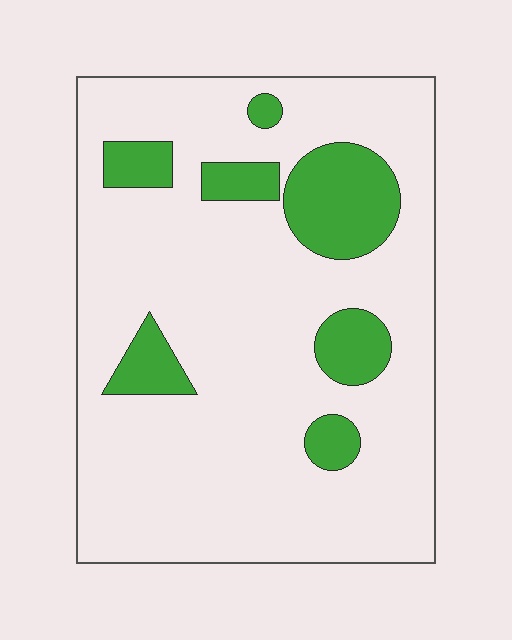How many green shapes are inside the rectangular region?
7.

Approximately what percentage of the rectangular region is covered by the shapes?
Approximately 15%.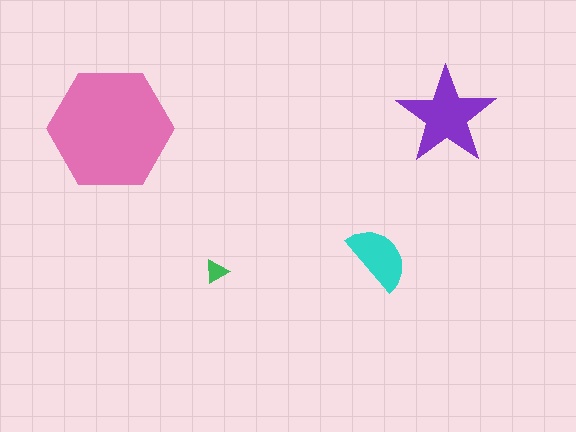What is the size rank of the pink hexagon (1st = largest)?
1st.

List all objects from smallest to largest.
The green triangle, the cyan semicircle, the purple star, the pink hexagon.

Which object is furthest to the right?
The purple star is rightmost.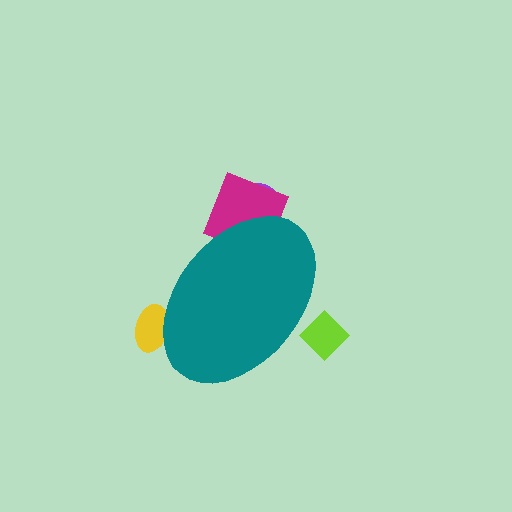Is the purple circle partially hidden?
Yes, the purple circle is partially hidden behind the teal ellipse.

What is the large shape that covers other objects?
A teal ellipse.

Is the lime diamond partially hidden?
Yes, the lime diamond is partially hidden behind the teal ellipse.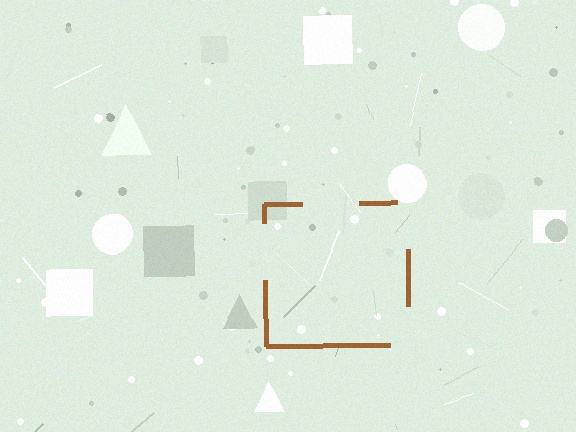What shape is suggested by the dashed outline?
The dashed outline suggests a square.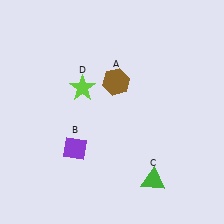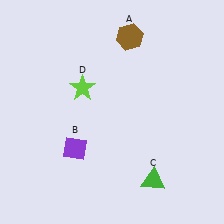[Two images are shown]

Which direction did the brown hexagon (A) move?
The brown hexagon (A) moved up.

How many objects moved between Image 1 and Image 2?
1 object moved between the two images.